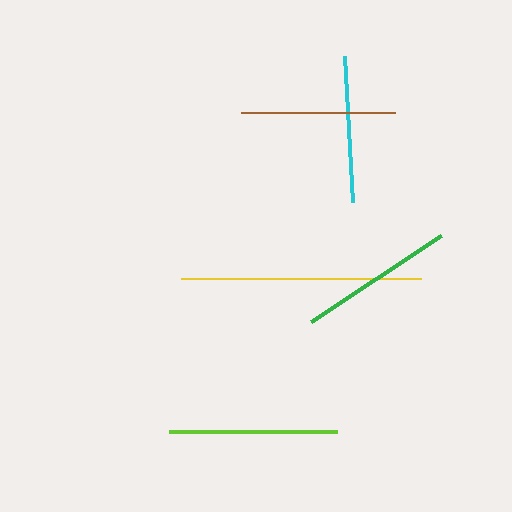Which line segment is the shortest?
The cyan line is the shortest at approximately 145 pixels.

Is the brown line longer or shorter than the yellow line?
The yellow line is longer than the brown line.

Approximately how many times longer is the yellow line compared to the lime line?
The yellow line is approximately 1.4 times the length of the lime line.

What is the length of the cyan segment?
The cyan segment is approximately 145 pixels long.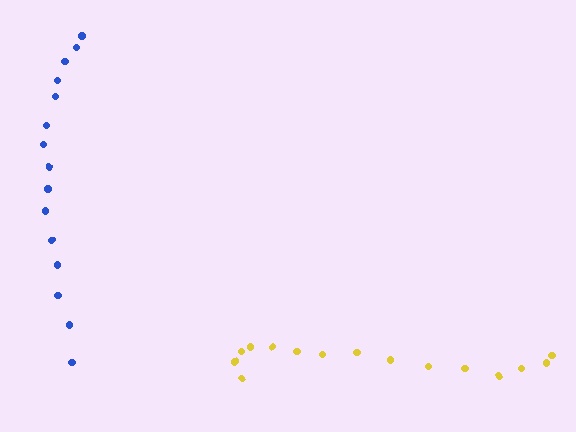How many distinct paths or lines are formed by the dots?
There are 2 distinct paths.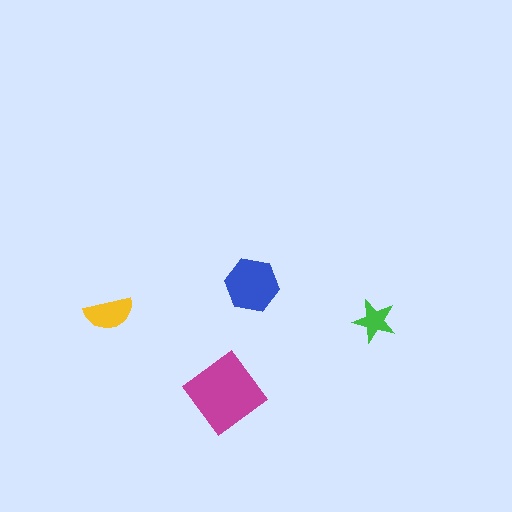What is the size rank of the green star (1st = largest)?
4th.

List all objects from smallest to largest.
The green star, the yellow semicircle, the blue hexagon, the magenta diamond.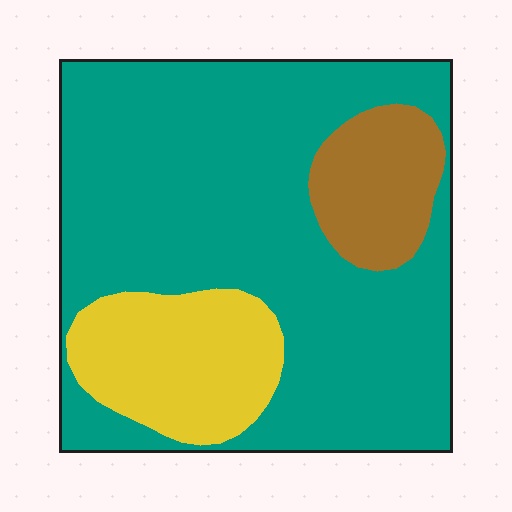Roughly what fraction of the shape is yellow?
Yellow takes up less than a quarter of the shape.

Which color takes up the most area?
Teal, at roughly 70%.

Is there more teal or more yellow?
Teal.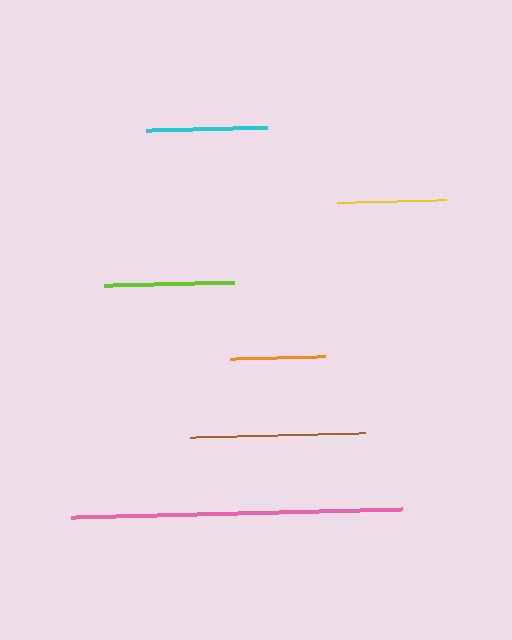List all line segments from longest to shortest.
From longest to shortest: pink, brown, lime, cyan, yellow, orange.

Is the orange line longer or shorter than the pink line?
The pink line is longer than the orange line.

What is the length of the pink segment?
The pink segment is approximately 331 pixels long.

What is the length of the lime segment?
The lime segment is approximately 131 pixels long.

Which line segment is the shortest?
The orange line is the shortest at approximately 95 pixels.